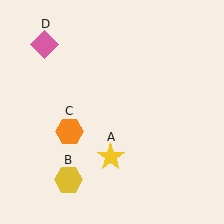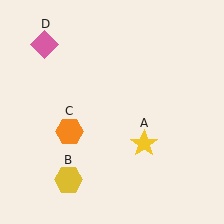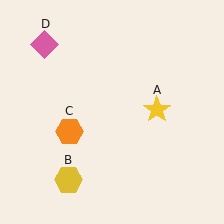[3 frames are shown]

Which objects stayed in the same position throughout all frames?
Yellow hexagon (object B) and orange hexagon (object C) and pink diamond (object D) remained stationary.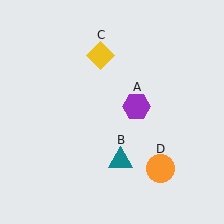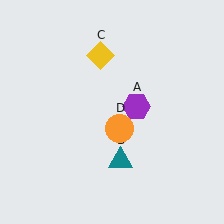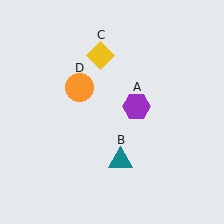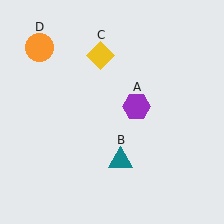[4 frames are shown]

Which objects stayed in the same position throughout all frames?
Purple hexagon (object A) and teal triangle (object B) and yellow diamond (object C) remained stationary.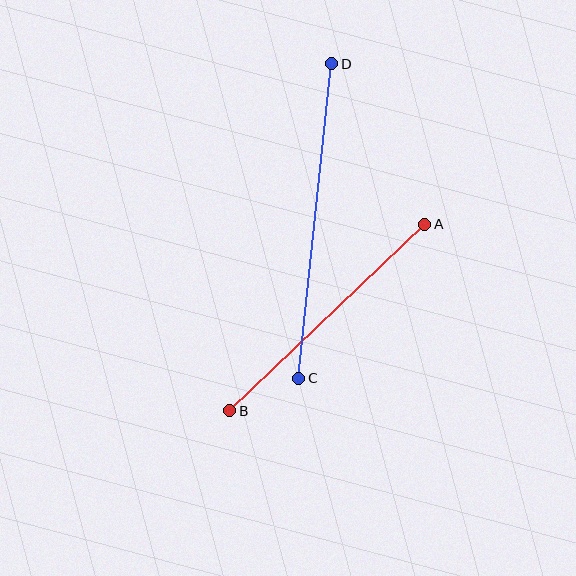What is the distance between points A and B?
The distance is approximately 270 pixels.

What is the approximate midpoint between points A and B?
The midpoint is at approximately (327, 318) pixels.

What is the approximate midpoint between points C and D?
The midpoint is at approximately (315, 221) pixels.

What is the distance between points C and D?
The distance is approximately 316 pixels.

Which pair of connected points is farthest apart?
Points C and D are farthest apart.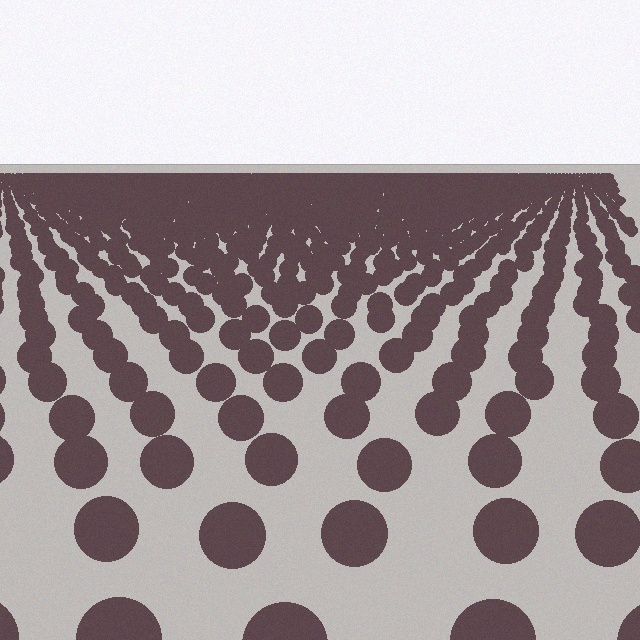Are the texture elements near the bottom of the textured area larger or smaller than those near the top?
Larger. Near the bottom, elements are closer to the viewer and appear at a bigger on-screen size.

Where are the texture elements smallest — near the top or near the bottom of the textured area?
Near the top.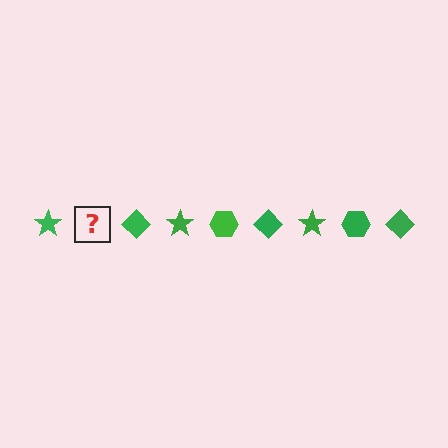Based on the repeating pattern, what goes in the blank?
The blank should be a green hexagon.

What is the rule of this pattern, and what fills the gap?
The rule is that the pattern cycles through star, hexagon, diamond shapes in green. The gap should be filled with a green hexagon.